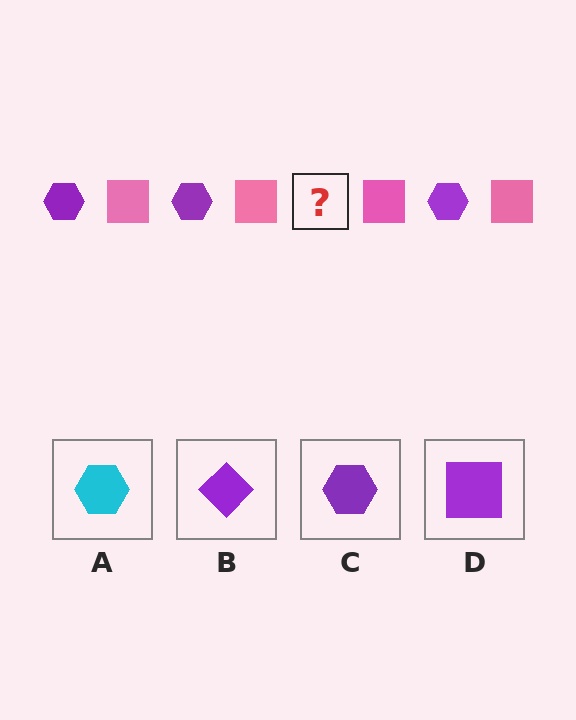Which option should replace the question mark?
Option C.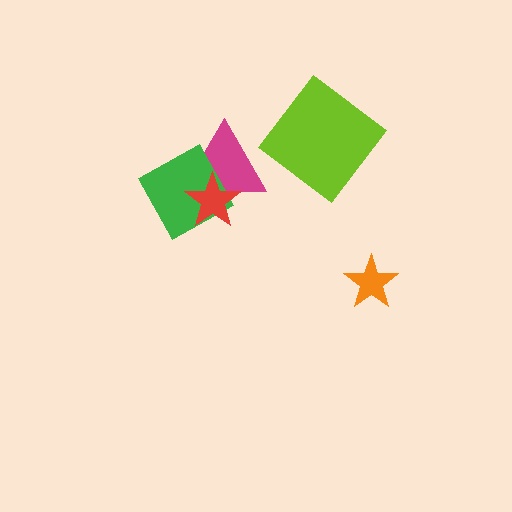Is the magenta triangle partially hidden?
Yes, it is partially covered by another shape.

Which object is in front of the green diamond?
The red star is in front of the green diamond.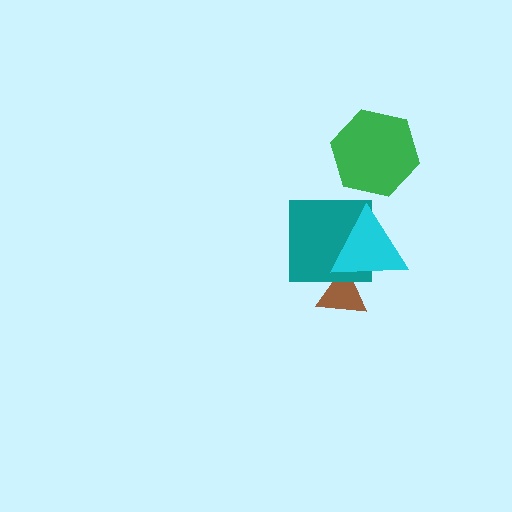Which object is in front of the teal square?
The cyan triangle is in front of the teal square.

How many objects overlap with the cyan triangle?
2 objects overlap with the cyan triangle.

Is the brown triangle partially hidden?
Yes, it is partially covered by another shape.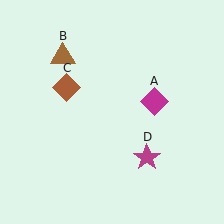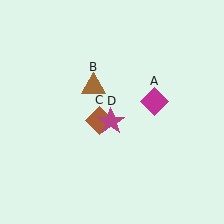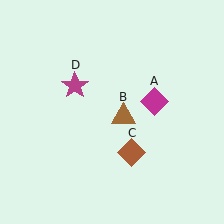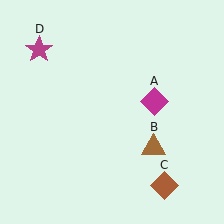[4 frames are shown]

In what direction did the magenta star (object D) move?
The magenta star (object D) moved up and to the left.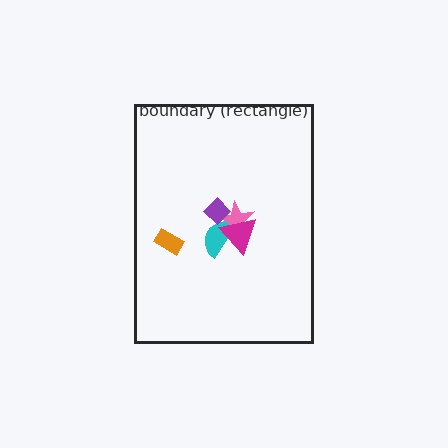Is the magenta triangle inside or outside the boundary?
Inside.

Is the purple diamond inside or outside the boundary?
Inside.